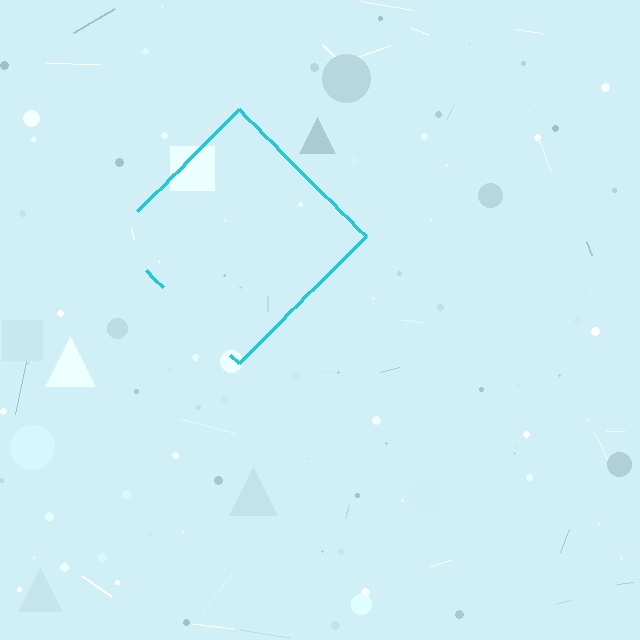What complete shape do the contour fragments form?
The contour fragments form a diamond.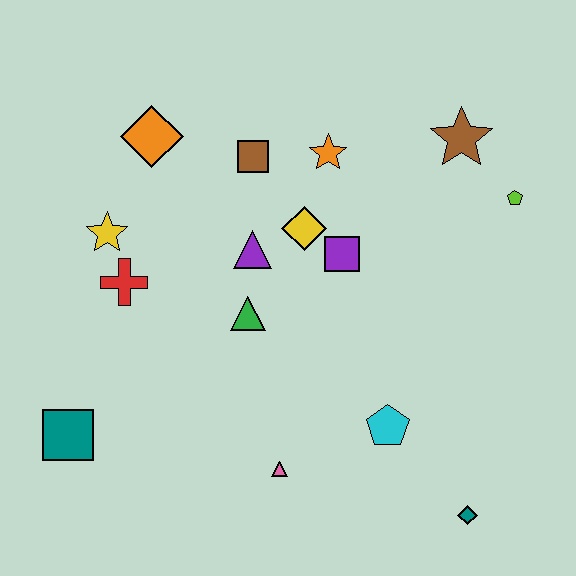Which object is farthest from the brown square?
The teal diamond is farthest from the brown square.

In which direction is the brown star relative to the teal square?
The brown star is to the right of the teal square.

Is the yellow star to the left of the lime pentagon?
Yes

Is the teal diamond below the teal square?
Yes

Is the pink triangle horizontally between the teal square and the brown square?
No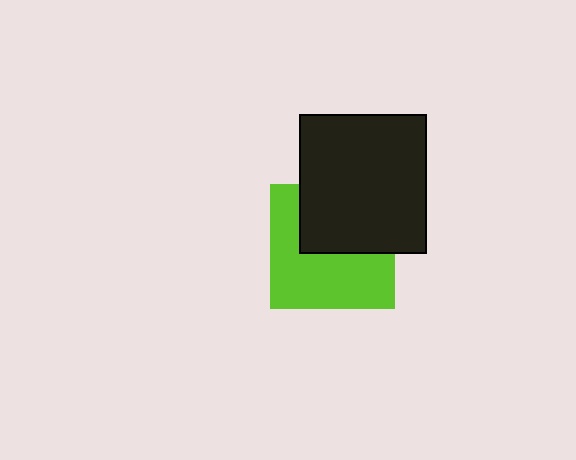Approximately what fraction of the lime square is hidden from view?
Roughly 42% of the lime square is hidden behind the black rectangle.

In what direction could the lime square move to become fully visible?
The lime square could move down. That would shift it out from behind the black rectangle entirely.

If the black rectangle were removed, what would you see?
You would see the complete lime square.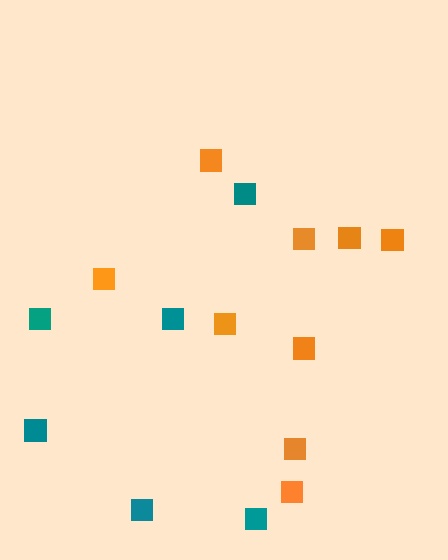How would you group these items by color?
There are 2 groups: one group of teal squares (6) and one group of orange squares (9).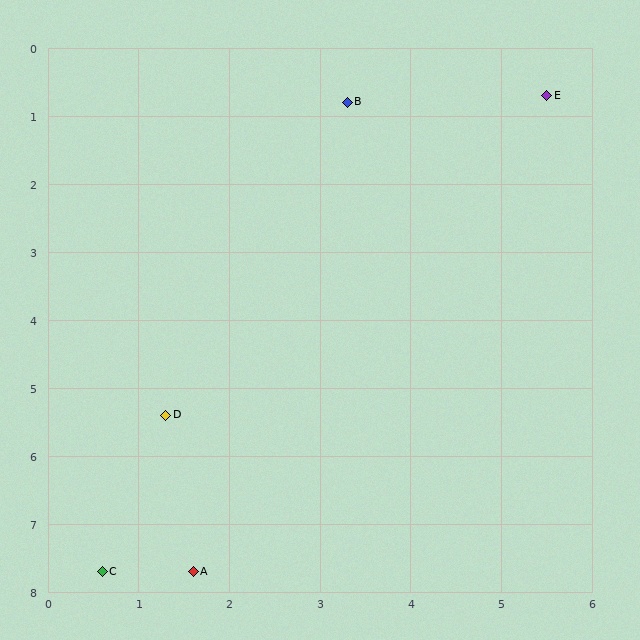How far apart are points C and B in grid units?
Points C and B are about 7.4 grid units apart.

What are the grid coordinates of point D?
Point D is at approximately (1.3, 5.4).